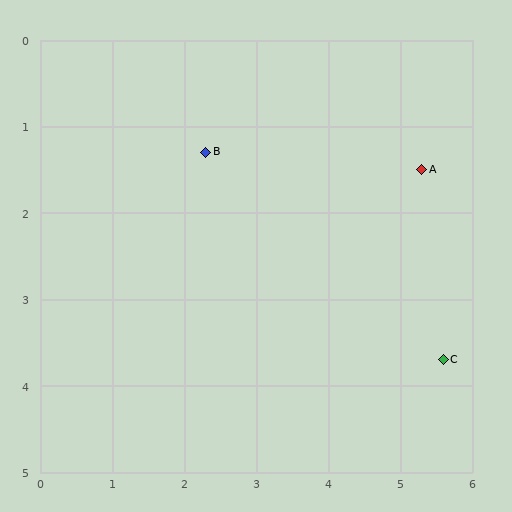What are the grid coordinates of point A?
Point A is at approximately (5.3, 1.5).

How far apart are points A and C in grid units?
Points A and C are about 2.2 grid units apart.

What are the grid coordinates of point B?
Point B is at approximately (2.3, 1.3).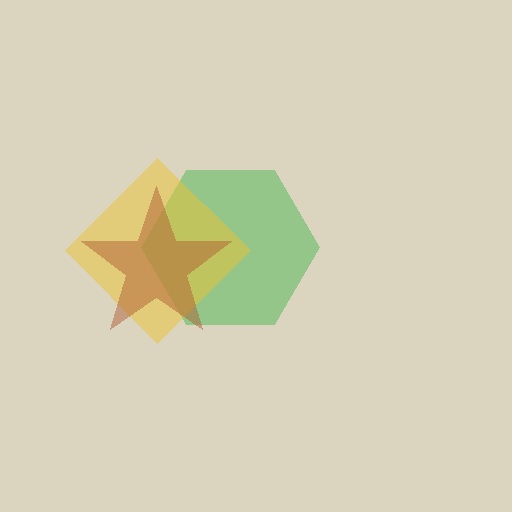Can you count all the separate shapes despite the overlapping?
Yes, there are 3 separate shapes.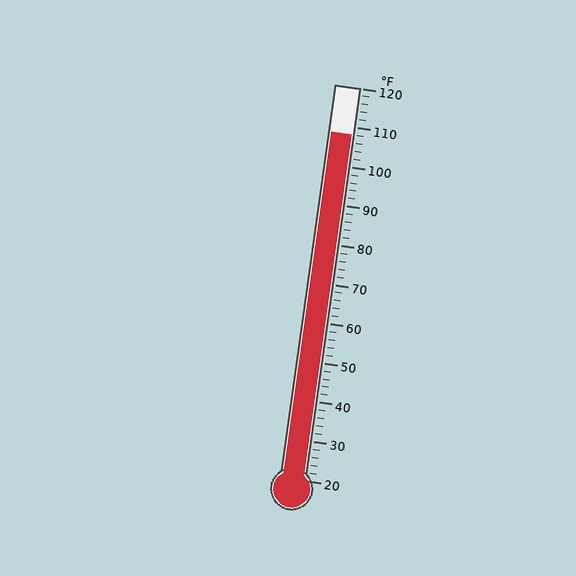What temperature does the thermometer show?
The thermometer shows approximately 108°F.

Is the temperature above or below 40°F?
The temperature is above 40°F.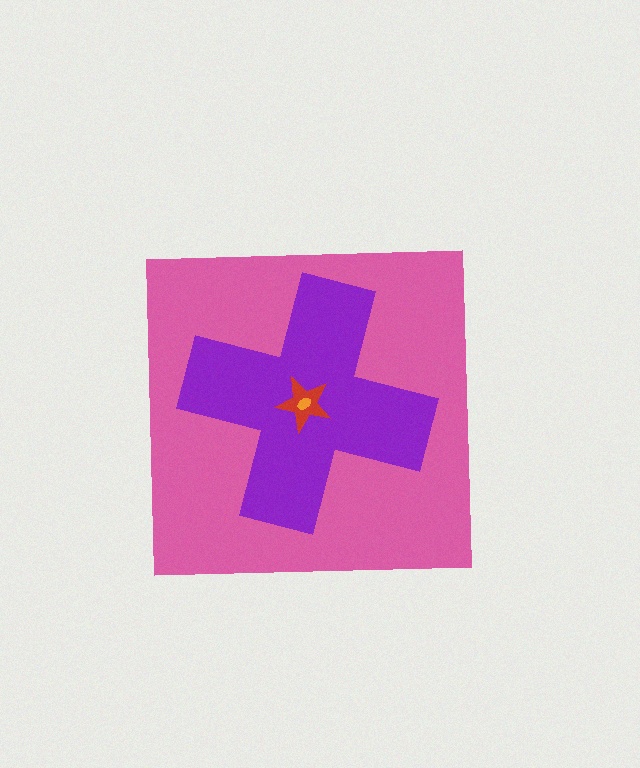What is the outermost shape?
The pink square.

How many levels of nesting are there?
4.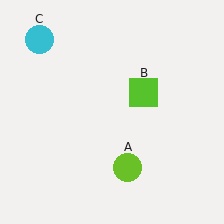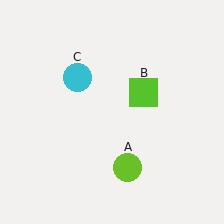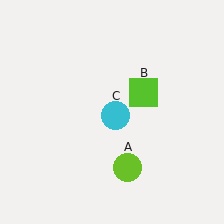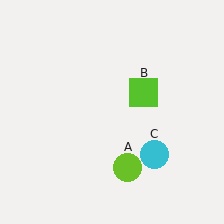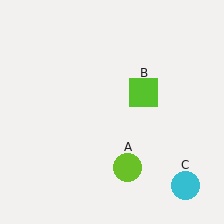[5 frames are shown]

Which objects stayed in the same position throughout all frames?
Lime circle (object A) and lime square (object B) remained stationary.